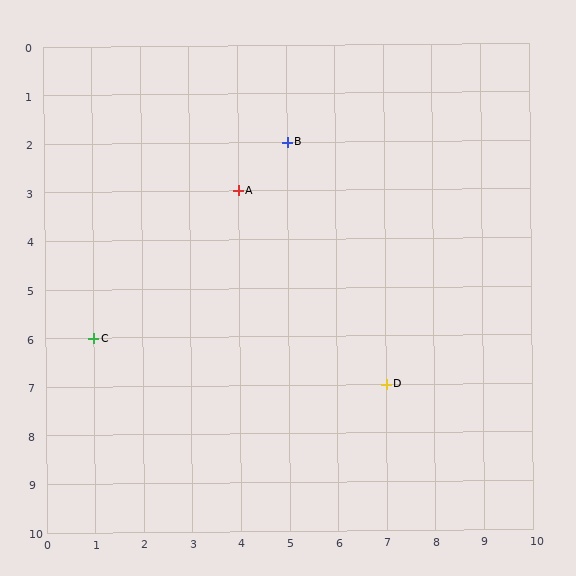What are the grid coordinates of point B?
Point B is at grid coordinates (5, 2).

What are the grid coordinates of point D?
Point D is at grid coordinates (7, 7).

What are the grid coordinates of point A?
Point A is at grid coordinates (4, 3).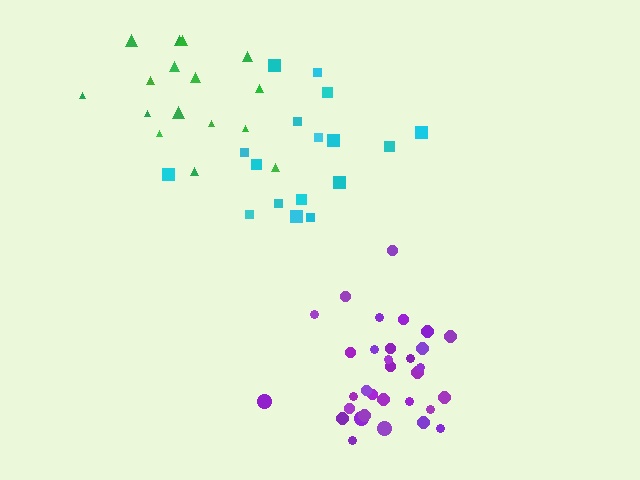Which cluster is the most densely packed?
Purple.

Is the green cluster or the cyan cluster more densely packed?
Green.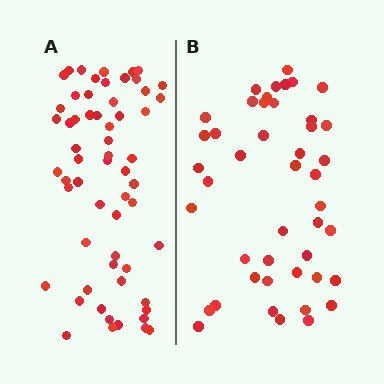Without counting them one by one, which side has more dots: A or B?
Region A (the left region) has more dots.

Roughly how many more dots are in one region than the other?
Region A has approximately 15 more dots than region B.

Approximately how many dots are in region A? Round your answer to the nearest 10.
About 60 dots.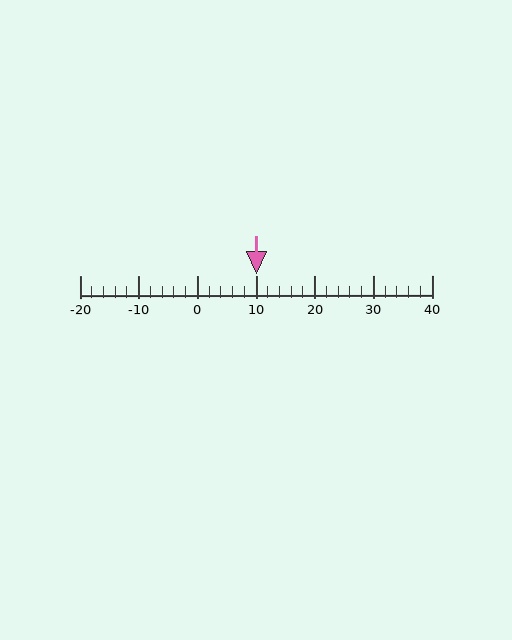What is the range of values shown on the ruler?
The ruler shows values from -20 to 40.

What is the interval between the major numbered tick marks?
The major tick marks are spaced 10 units apart.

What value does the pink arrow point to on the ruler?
The pink arrow points to approximately 10.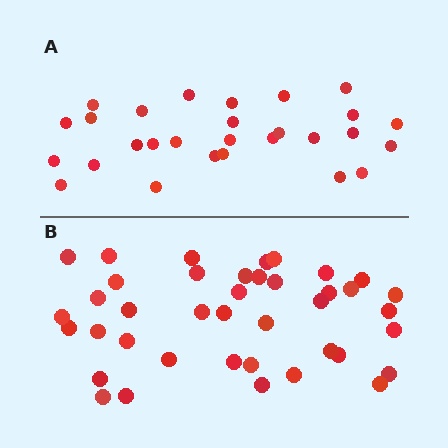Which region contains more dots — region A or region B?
Region B (the bottom region) has more dots.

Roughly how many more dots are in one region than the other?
Region B has roughly 12 or so more dots than region A.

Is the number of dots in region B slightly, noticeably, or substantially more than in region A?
Region B has noticeably more, but not dramatically so. The ratio is roughly 1.4 to 1.